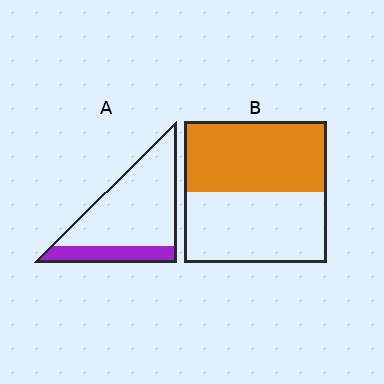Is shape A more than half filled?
No.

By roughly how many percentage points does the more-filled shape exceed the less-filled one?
By roughly 30 percentage points (B over A).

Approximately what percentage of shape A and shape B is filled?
A is approximately 20% and B is approximately 50%.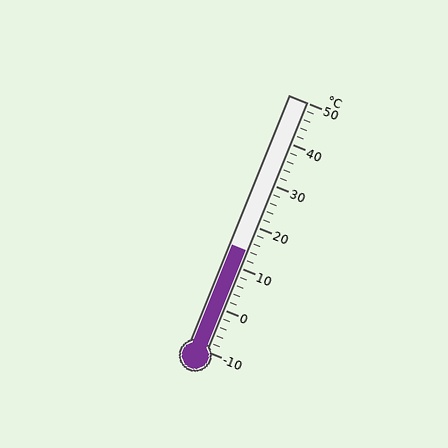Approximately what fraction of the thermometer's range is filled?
The thermometer is filled to approximately 40% of its range.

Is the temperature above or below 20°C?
The temperature is below 20°C.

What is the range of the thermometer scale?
The thermometer scale ranges from -10°C to 50°C.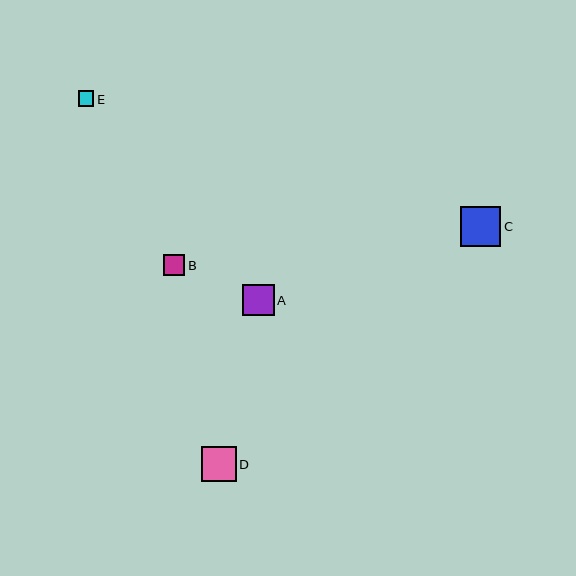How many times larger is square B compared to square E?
Square B is approximately 1.3 times the size of square E.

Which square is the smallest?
Square E is the smallest with a size of approximately 16 pixels.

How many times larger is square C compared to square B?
Square C is approximately 1.9 times the size of square B.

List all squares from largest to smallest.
From largest to smallest: C, D, A, B, E.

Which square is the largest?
Square C is the largest with a size of approximately 40 pixels.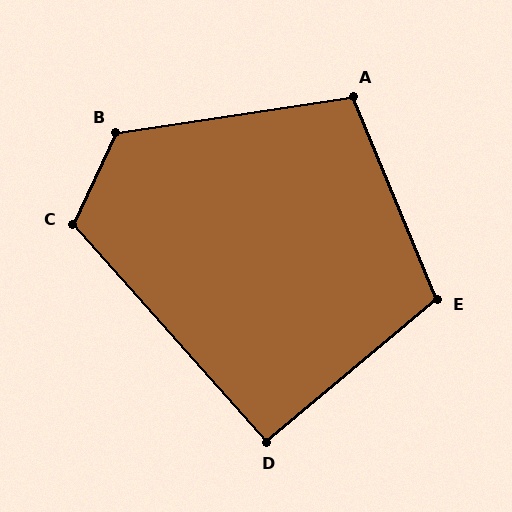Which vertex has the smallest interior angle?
D, at approximately 92 degrees.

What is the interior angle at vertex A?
Approximately 104 degrees (obtuse).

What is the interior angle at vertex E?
Approximately 107 degrees (obtuse).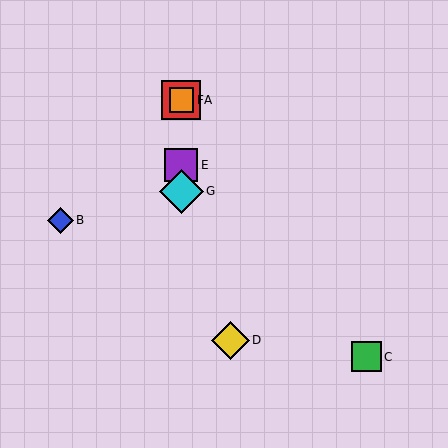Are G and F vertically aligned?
Yes, both are at x≈181.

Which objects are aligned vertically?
Objects A, E, F, G are aligned vertically.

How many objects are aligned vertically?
4 objects (A, E, F, G) are aligned vertically.